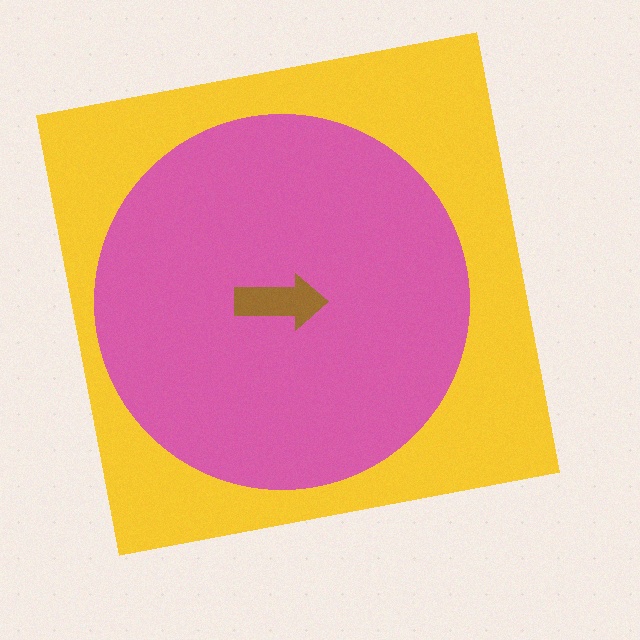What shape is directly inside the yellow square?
The pink circle.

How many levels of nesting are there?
3.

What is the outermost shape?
The yellow square.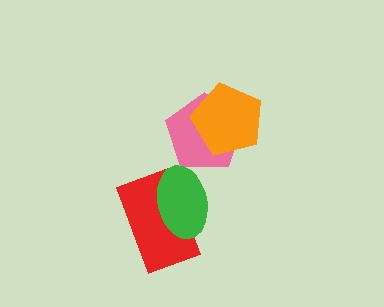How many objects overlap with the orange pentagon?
1 object overlaps with the orange pentagon.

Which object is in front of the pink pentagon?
The orange pentagon is in front of the pink pentagon.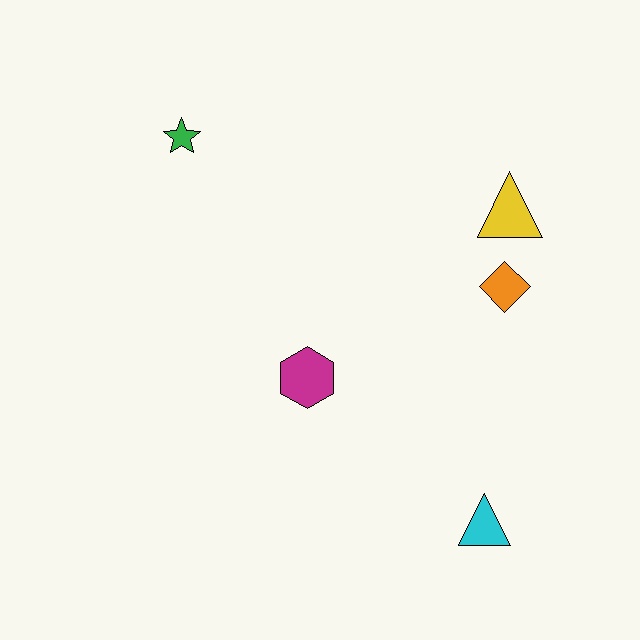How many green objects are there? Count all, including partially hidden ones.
There is 1 green object.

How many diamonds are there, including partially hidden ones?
There is 1 diamond.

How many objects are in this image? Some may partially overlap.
There are 5 objects.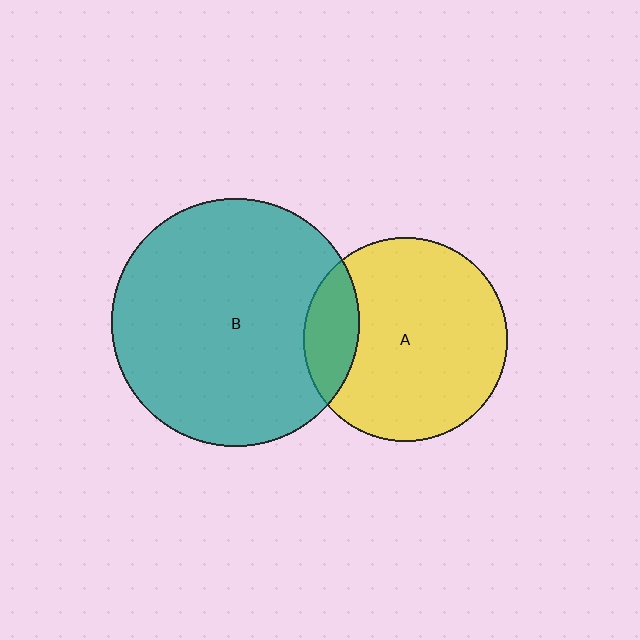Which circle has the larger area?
Circle B (teal).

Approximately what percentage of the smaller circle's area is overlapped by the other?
Approximately 15%.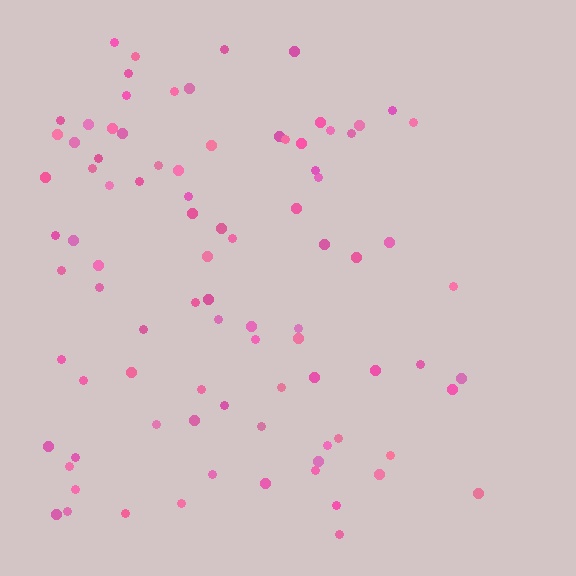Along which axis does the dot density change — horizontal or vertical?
Horizontal.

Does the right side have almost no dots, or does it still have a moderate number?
Still a moderate number, just noticeably fewer than the left.